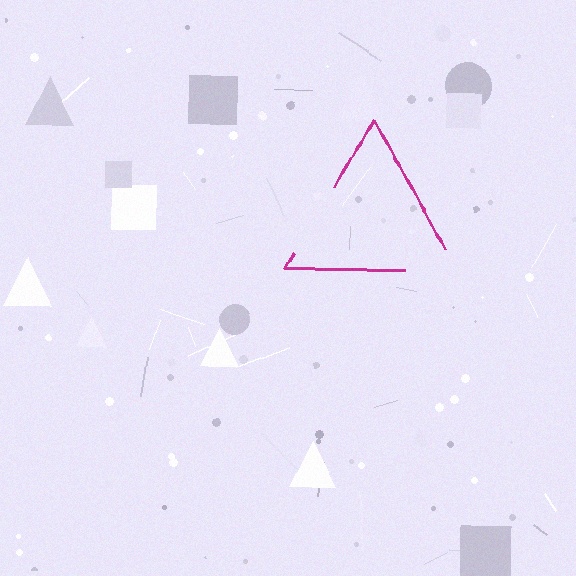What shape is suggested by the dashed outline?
The dashed outline suggests a triangle.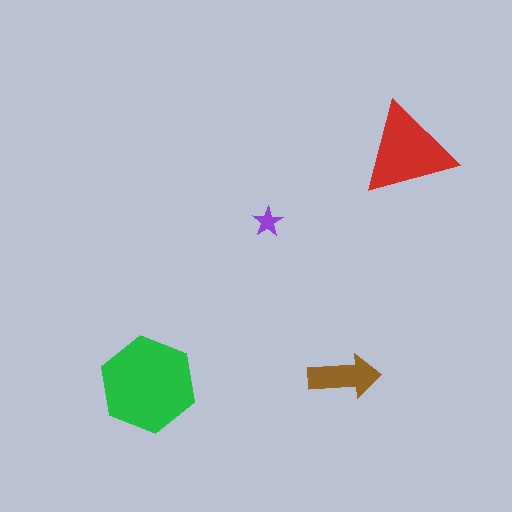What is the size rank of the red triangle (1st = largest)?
2nd.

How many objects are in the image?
There are 4 objects in the image.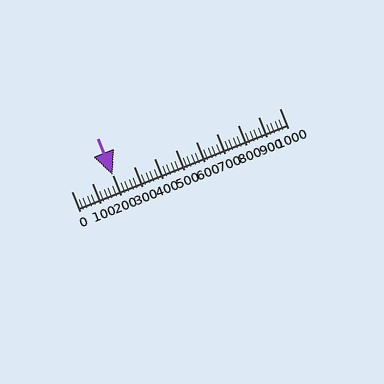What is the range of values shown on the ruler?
The ruler shows values from 0 to 1000.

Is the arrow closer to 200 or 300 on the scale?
The arrow is closer to 200.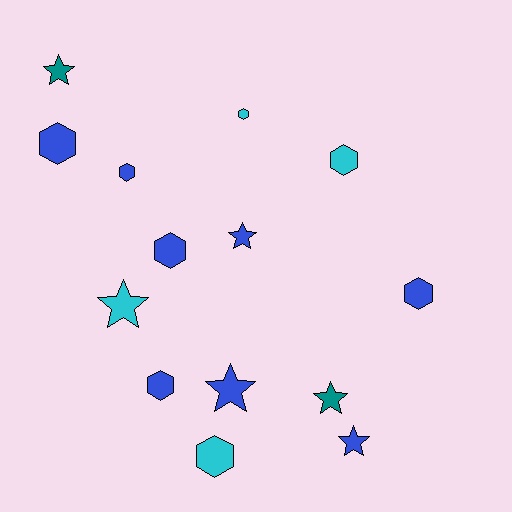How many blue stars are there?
There are 3 blue stars.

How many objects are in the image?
There are 14 objects.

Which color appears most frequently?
Blue, with 8 objects.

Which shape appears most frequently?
Hexagon, with 8 objects.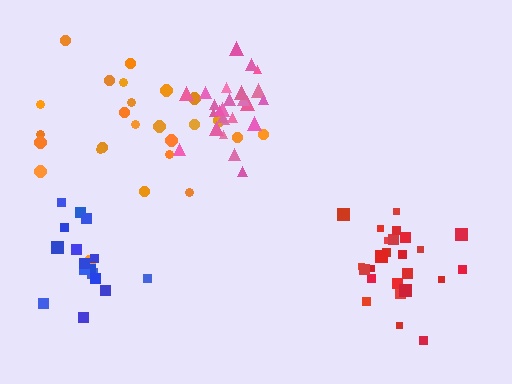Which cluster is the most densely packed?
Pink.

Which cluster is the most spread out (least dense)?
Orange.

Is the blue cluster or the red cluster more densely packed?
Red.